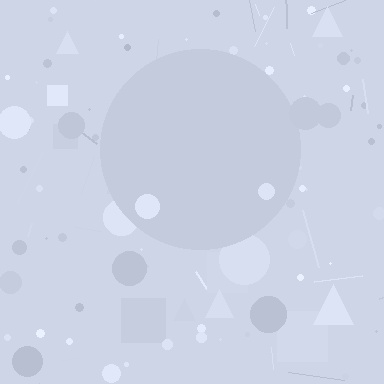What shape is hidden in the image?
A circle is hidden in the image.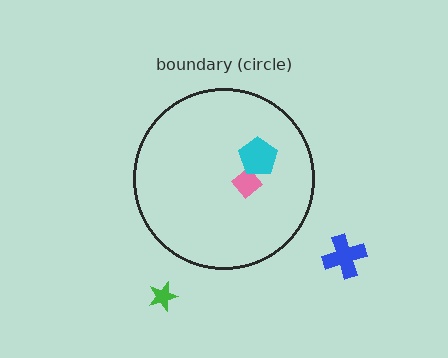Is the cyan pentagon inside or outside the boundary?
Inside.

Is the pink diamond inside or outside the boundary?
Inside.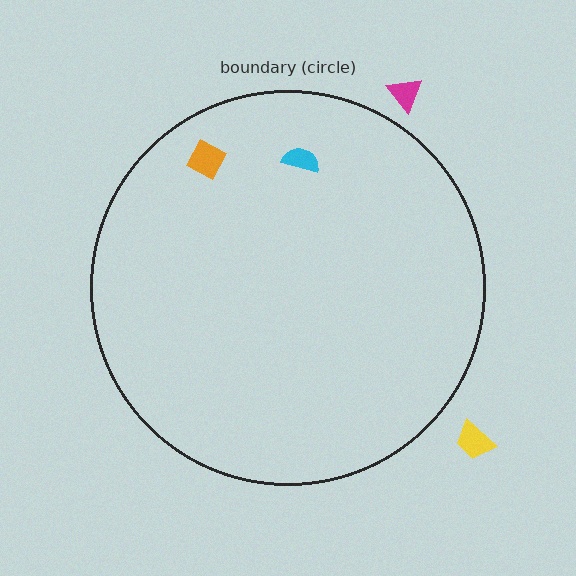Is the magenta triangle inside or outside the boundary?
Outside.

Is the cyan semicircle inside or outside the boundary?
Inside.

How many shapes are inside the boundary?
2 inside, 2 outside.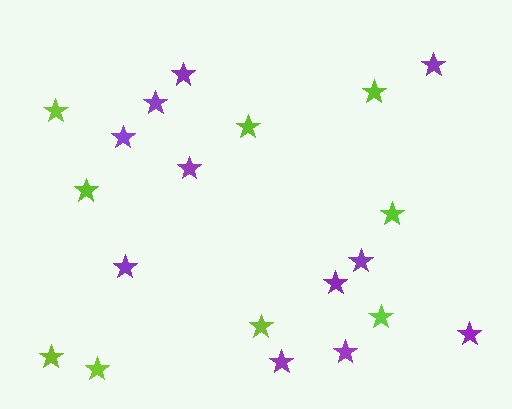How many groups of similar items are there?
There are 2 groups: one group of lime stars (9) and one group of purple stars (11).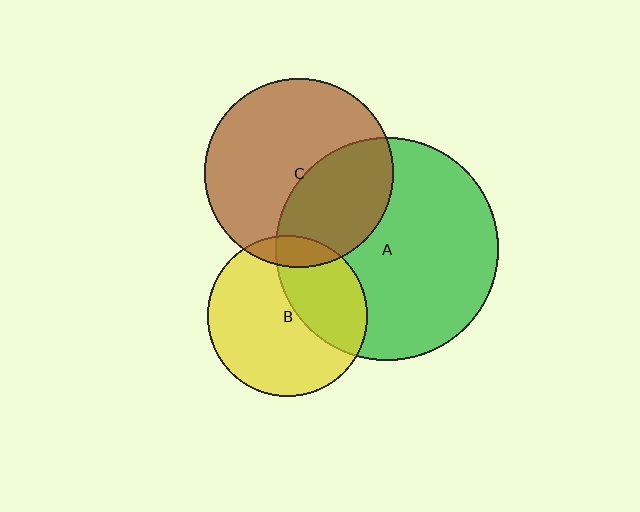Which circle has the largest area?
Circle A (green).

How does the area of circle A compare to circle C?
Approximately 1.4 times.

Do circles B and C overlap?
Yes.